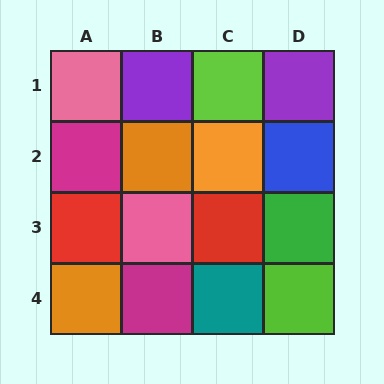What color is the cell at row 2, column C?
Orange.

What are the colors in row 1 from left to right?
Pink, purple, lime, purple.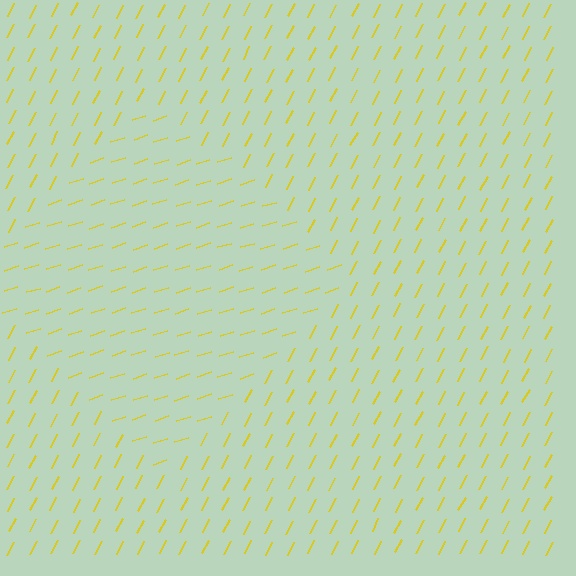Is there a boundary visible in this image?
Yes, there is a texture boundary formed by a change in line orientation.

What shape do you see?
I see a diamond.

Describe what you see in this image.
The image is filled with small yellow line segments. A diamond region in the image has lines oriented differently from the surrounding lines, creating a visible texture boundary.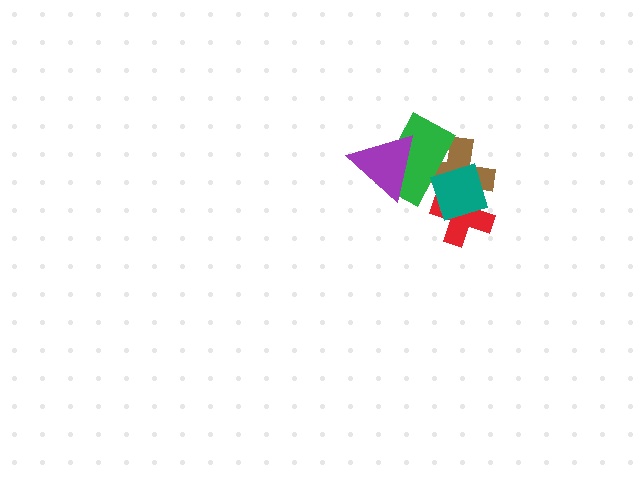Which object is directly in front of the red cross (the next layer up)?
The brown cross is directly in front of the red cross.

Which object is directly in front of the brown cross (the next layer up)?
The green rectangle is directly in front of the brown cross.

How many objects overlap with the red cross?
2 objects overlap with the red cross.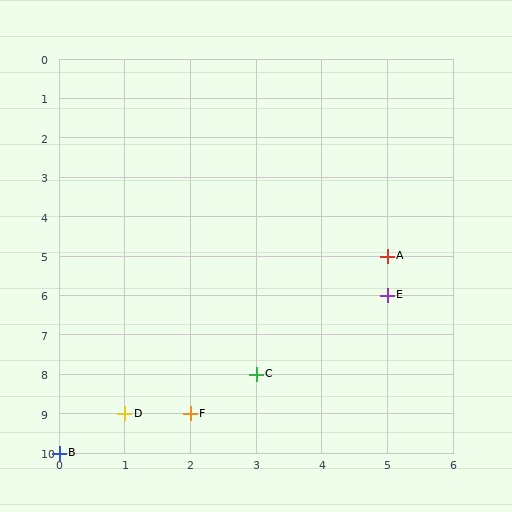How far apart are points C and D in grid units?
Points C and D are 2 columns and 1 row apart (about 2.2 grid units diagonally).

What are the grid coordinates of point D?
Point D is at grid coordinates (1, 9).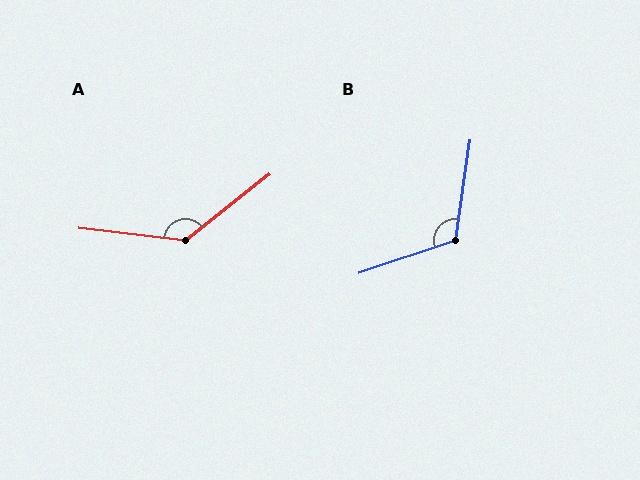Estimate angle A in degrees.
Approximately 135 degrees.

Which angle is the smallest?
B, at approximately 117 degrees.